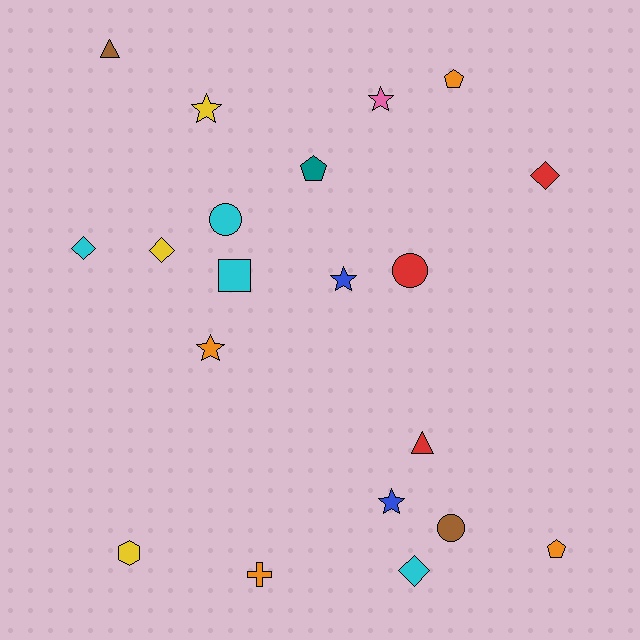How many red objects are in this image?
There are 3 red objects.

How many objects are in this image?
There are 20 objects.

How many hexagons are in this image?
There is 1 hexagon.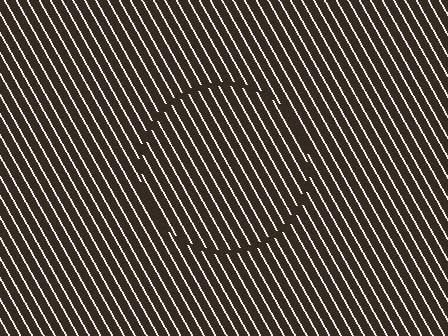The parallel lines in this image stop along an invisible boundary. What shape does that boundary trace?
An illusory circle. The interior of the shape contains the same grating, shifted by half a period — the contour is defined by the phase discontinuity where line-ends from the inner and outer gratings abut.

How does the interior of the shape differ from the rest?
The interior of the shape contains the same grating, shifted by half a period — the contour is defined by the phase discontinuity where line-ends from the inner and outer gratings abut.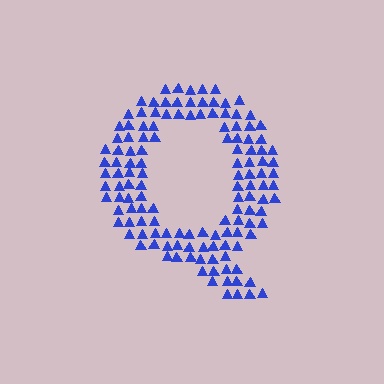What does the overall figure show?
The overall figure shows the letter Q.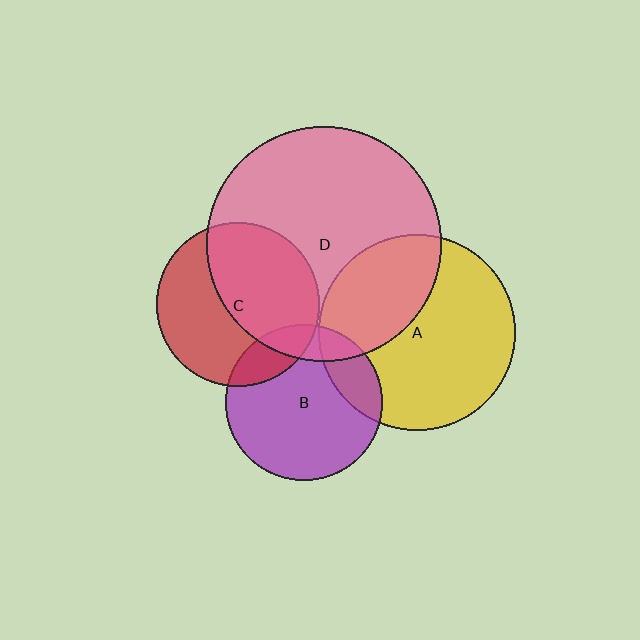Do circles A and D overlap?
Yes.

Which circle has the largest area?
Circle D (pink).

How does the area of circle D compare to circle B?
Approximately 2.3 times.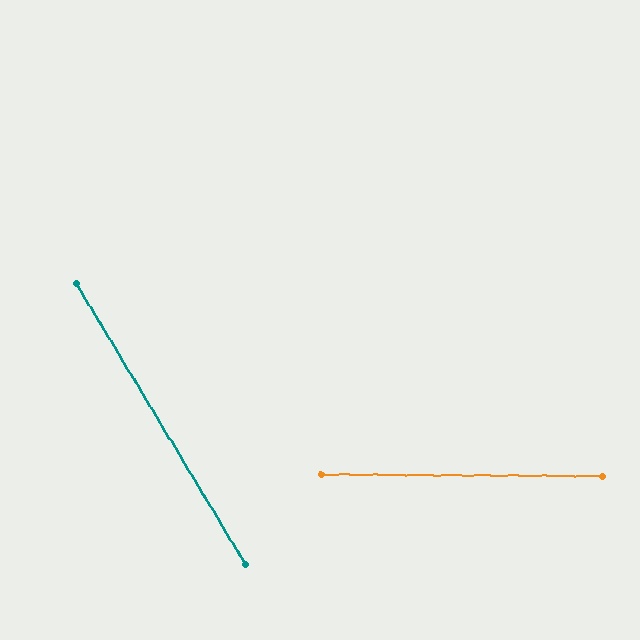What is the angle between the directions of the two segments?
Approximately 59 degrees.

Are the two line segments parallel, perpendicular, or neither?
Neither parallel nor perpendicular — they differ by about 59°.